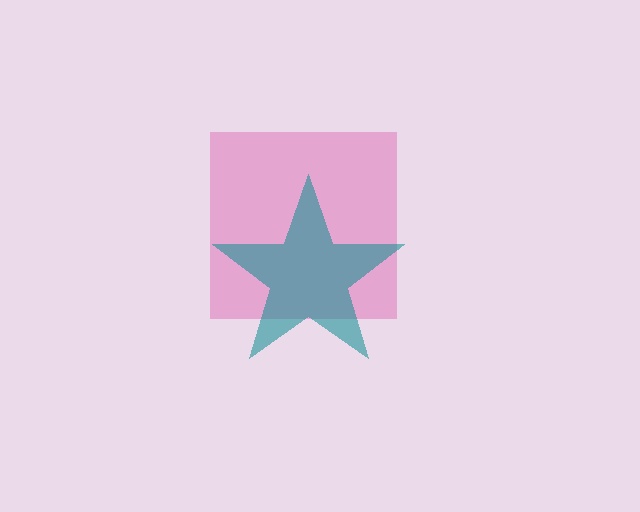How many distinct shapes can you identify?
There are 2 distinct shapes: a pink square, a teal star.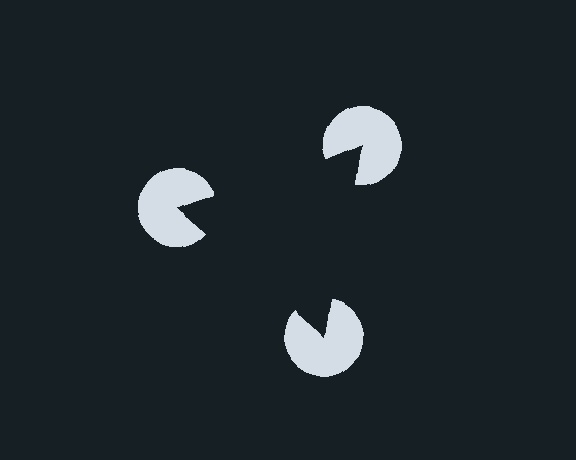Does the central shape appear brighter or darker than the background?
It typically appears slightly darker than the background, even though no actual brightness change is drawn.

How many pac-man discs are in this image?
There are 3 — one at each vertex of the illusory triangle.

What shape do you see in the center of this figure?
An illusory triangle — its edges are inferred from the aligned wedge cuts in the pac-man discs, not physically drawn.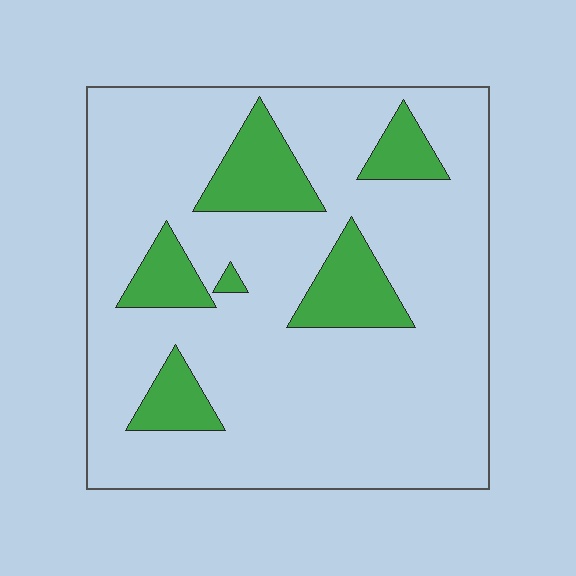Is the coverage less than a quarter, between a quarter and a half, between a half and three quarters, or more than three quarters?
Less than a quarter.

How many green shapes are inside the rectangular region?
6.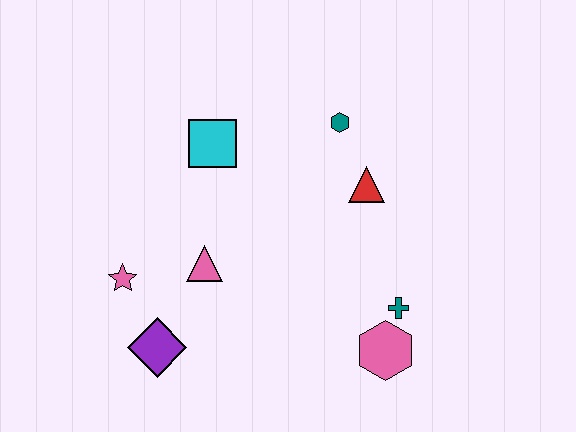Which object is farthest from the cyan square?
The pink hexagon is farthest from the cyan square.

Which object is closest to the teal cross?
The pink hexagon is closest to the teal cross.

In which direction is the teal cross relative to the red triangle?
The teal cross is below the red triangle.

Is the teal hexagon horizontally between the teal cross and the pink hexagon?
No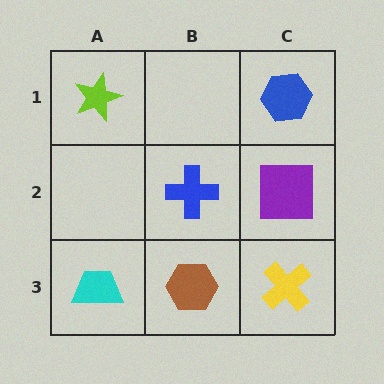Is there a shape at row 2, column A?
No, that cell is empty.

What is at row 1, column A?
A lime star.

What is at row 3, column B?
A brown hexagon.